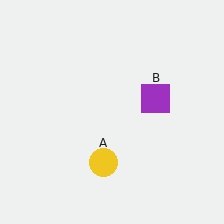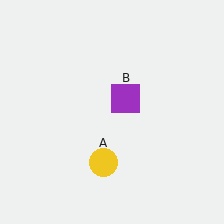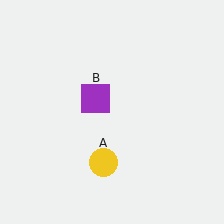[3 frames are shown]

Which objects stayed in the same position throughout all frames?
Yellow circle (object A) remained stationary.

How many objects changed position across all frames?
1 object changed position: purple square (object B).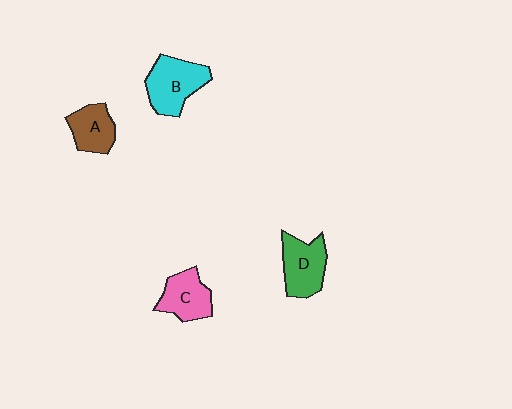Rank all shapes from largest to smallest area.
From largest to smallest: B (cyan), D (green), C (pink), A (brown).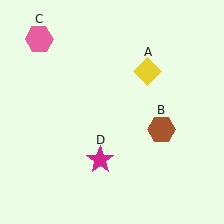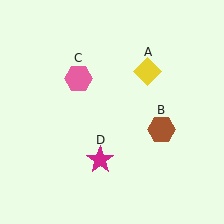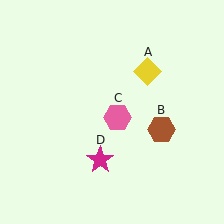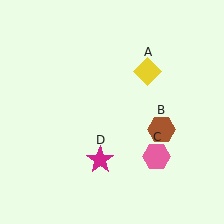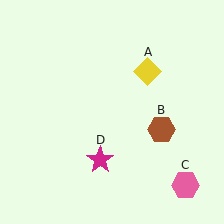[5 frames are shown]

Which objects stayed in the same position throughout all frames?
Yellow diamond (object A) and brown hexagon (object B) and magenta star (object D) remained stationary.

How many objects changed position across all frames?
1 object changed position: pink hexagon (object C).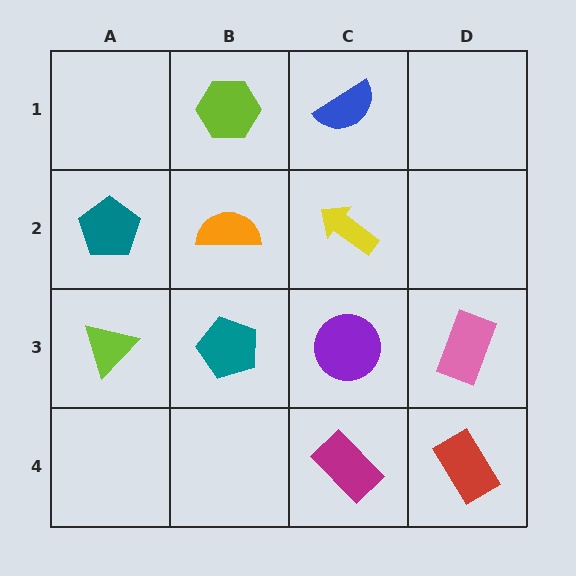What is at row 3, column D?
A pink rectangle.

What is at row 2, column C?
A yellow arrow.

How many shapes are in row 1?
2 shapes.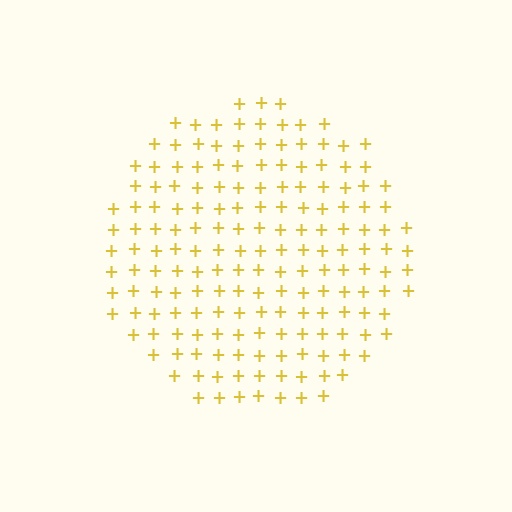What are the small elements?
The small elements are plus signs.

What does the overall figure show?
The overall figure shows a circle.